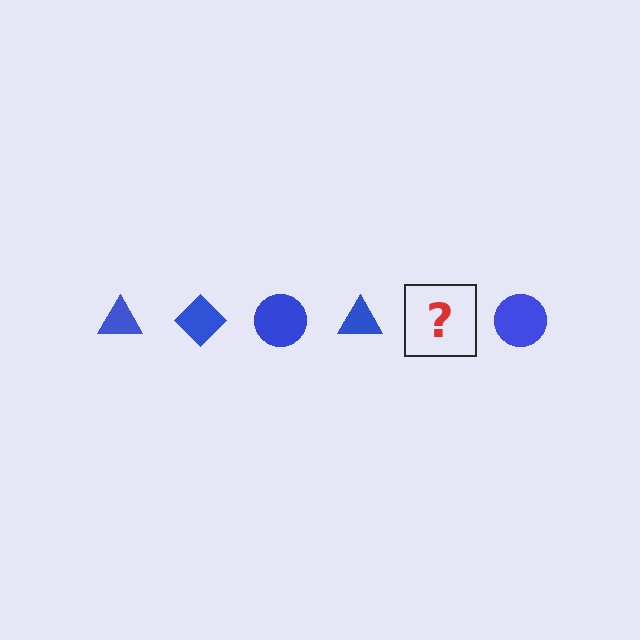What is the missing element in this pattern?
The missing element is a blue diamond.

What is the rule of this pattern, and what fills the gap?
The rule is that the pattern cycles through triangle, diamond, circle shapes in blue. The gap should be filled with a blue diamond.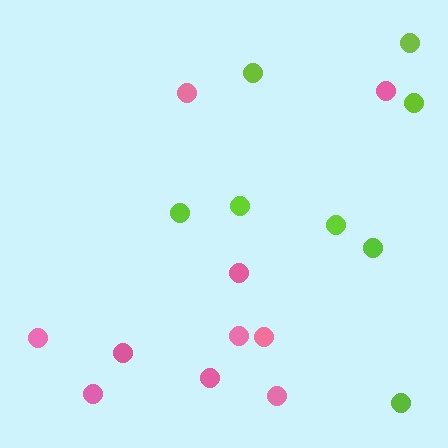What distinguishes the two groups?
There are 2 groups: one group of lime circles (8) and one group of pink circles (10).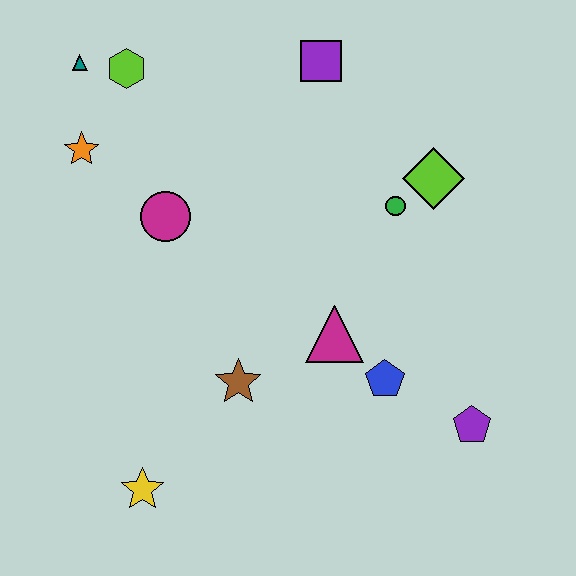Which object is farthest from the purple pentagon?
The teal triangle is farthest from the purple pentagon.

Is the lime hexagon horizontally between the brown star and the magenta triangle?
No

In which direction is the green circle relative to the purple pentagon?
The green circle is above the purple pentagon.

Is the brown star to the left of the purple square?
Yes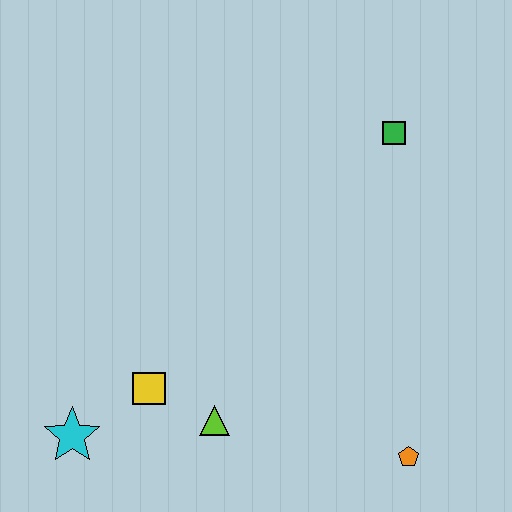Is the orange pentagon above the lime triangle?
No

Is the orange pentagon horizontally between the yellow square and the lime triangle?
No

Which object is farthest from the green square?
The cyan star is farthest from the green square.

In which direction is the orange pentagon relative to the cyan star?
The orange pentagon is to the right of the cyan star.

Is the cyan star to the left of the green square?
Yes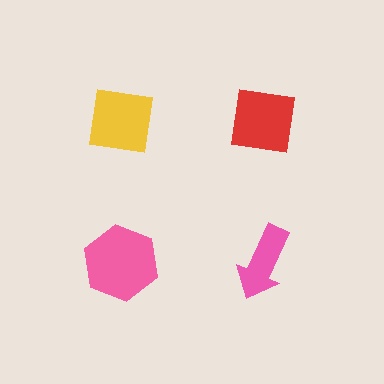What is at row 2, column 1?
A pink hexagon.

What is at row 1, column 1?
A yellow square.